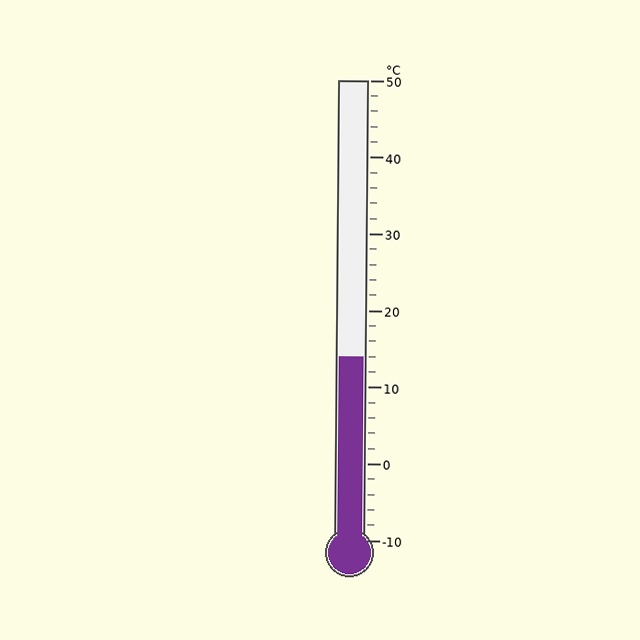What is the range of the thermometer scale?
The thermometer scale ranges from -10°C to 50°C.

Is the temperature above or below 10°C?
The temperature is above 10°C.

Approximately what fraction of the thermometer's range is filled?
The thermometer is filled to approximately 40% of its range.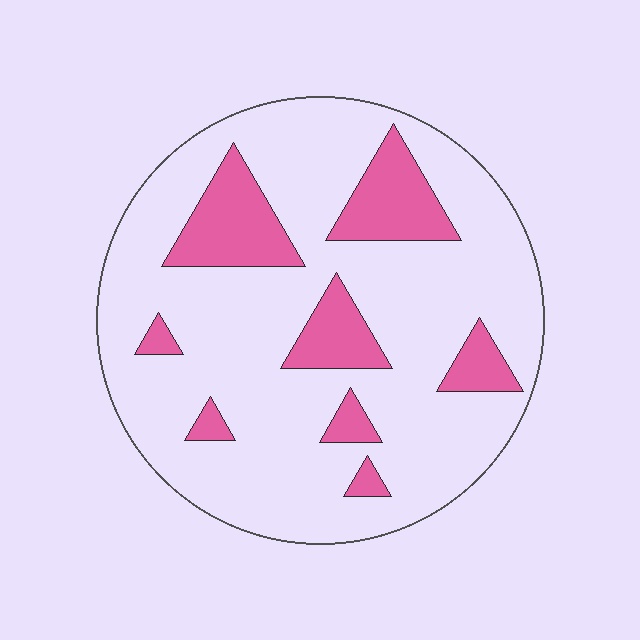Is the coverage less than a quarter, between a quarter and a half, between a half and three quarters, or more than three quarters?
Less than a quarter.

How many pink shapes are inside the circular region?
8.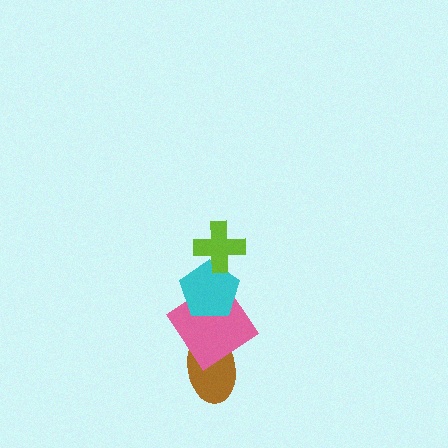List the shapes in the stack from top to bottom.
From top to bottom: the lime cross, the cyan pentagon, the pink diamond, the brown ellipse.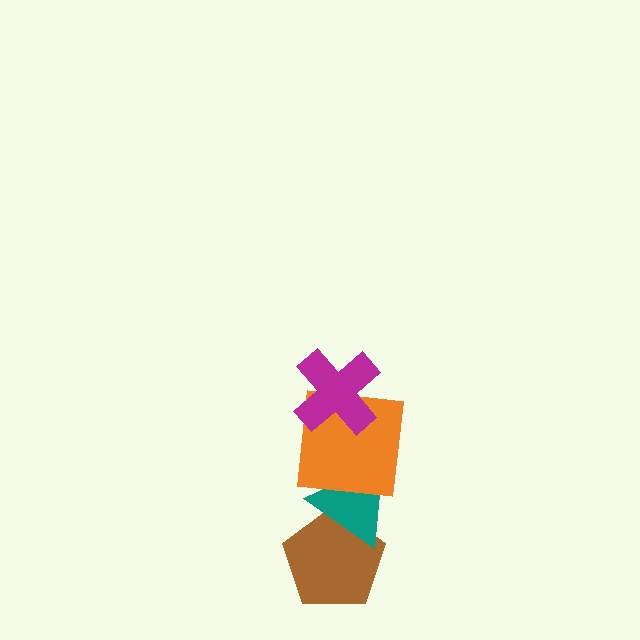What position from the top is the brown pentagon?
The brown pentagon is 4th from the top.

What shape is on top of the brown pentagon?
The teal triangle is on top of the brown pentagon.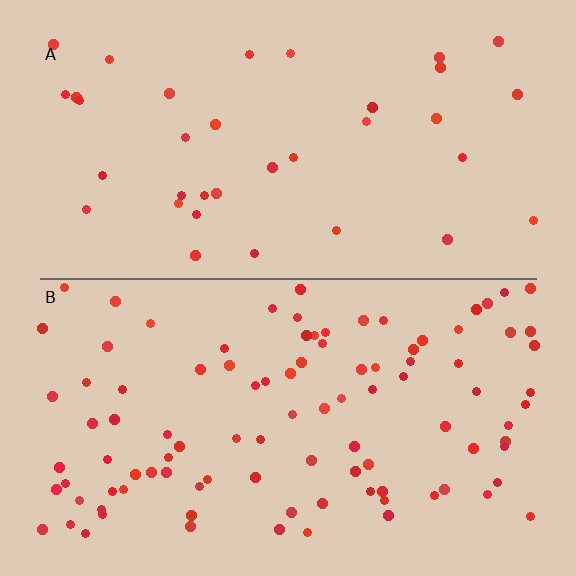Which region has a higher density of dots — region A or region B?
B (the bottom).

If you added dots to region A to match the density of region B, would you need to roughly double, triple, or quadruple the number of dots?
Approximately triple.